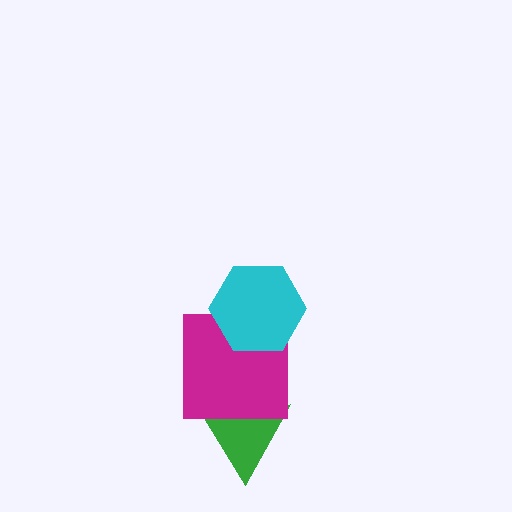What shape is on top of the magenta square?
The cyan hexagon is on top of the magenta square.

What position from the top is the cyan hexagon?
The cyan hexagon is 1st from the top.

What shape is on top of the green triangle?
The magenta square is on top of the green triangle.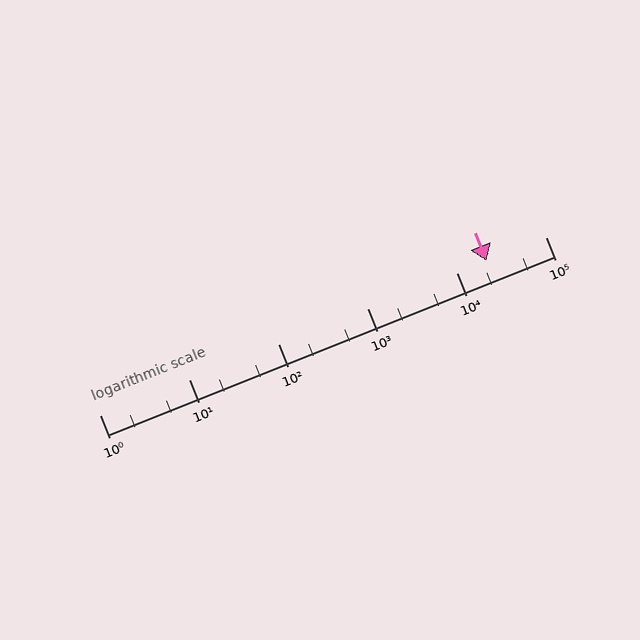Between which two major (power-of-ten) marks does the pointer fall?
The pointer is between 10000 and 100000.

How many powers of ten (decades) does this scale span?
The scale spans 5 decades, from 1 to 100000.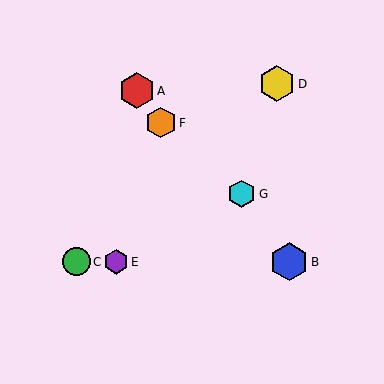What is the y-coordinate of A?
Object A is at y≈91.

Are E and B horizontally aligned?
Yes, both are at y≈262.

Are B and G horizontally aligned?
No, B is at y≈262 and G is at y≈194.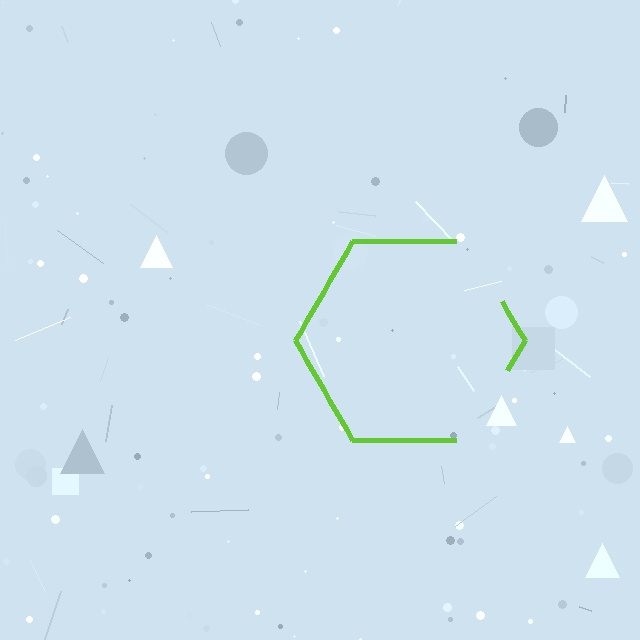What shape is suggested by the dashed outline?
The dashed outline suggests a hexagon.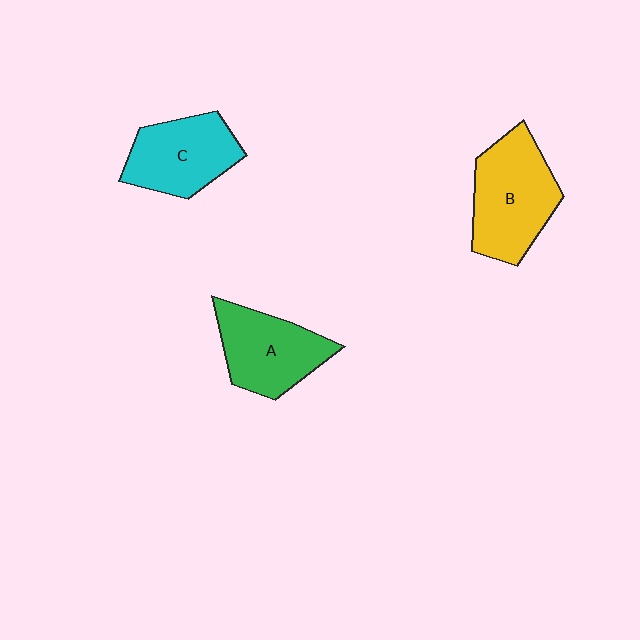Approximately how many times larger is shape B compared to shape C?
Approximately 1.2 times.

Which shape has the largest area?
Shape B (yellow).